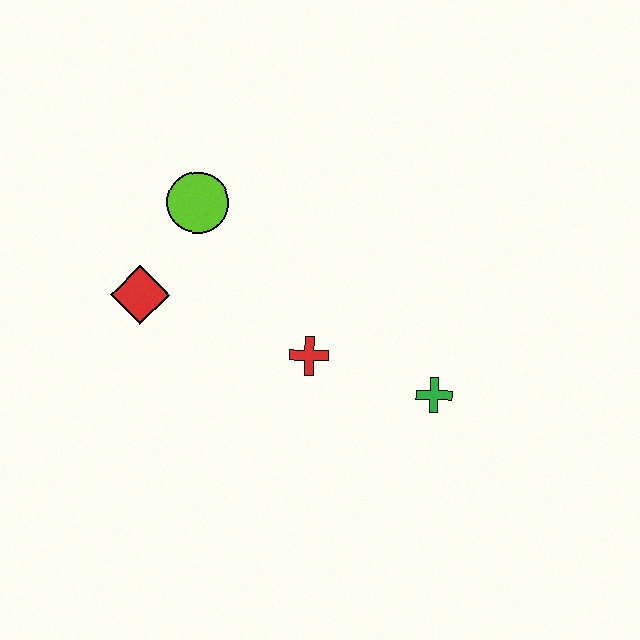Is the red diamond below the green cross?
No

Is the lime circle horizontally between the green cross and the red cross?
No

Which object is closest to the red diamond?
The lime circle is closest to the red diamond.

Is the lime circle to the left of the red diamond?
No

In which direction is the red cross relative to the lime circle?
The red cross is below the lime circle.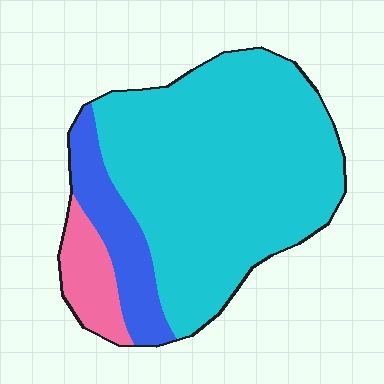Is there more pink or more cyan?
Cyan.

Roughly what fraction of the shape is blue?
Blue takes up about one sixth (1/6) of the shape.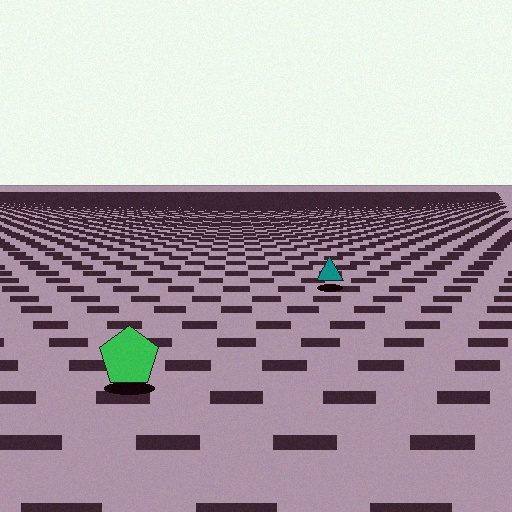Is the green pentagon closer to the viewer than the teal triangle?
Yes. The green pentagon is closer — you can tell from the texture gradient: the ground texture is coarser near it.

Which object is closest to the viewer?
The green pentagon is closest. The texture marks near it are larger and more spread out.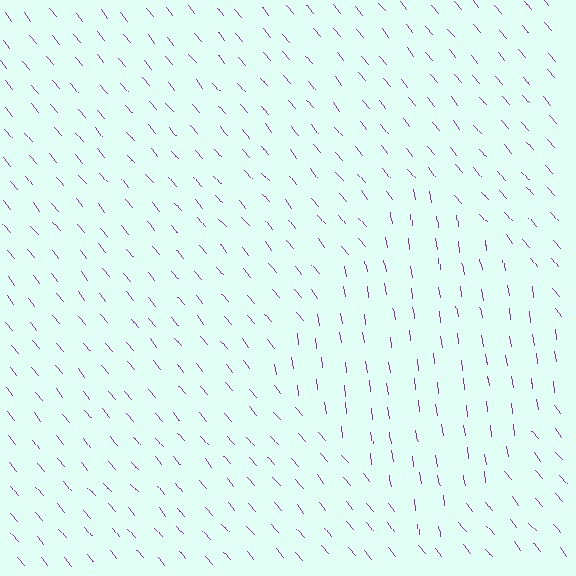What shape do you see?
I see a diamond.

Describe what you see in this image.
The image is filled with small purple line segments. A diamond region in the image has lines oriented differently from the surrounding lines, creating a visible texture boundary.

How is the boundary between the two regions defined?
The boundary is defined purely by a change in line orientation (approximately 31 degrees difference). All lines are the same color and thickness.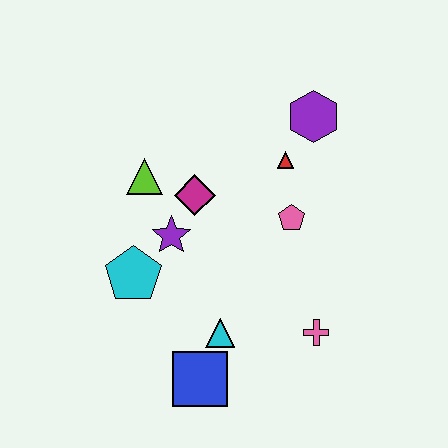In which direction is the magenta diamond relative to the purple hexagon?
The magenta diamond is to the left of the purple hexagon.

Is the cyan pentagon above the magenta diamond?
No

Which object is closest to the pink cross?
The cyan triangle is closest to the pink cross.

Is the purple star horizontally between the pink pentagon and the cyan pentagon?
Yes